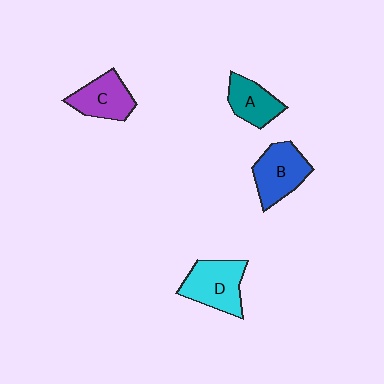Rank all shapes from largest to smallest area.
From largest to smallest: D (cyan), B (blue), C (purple), A (teal).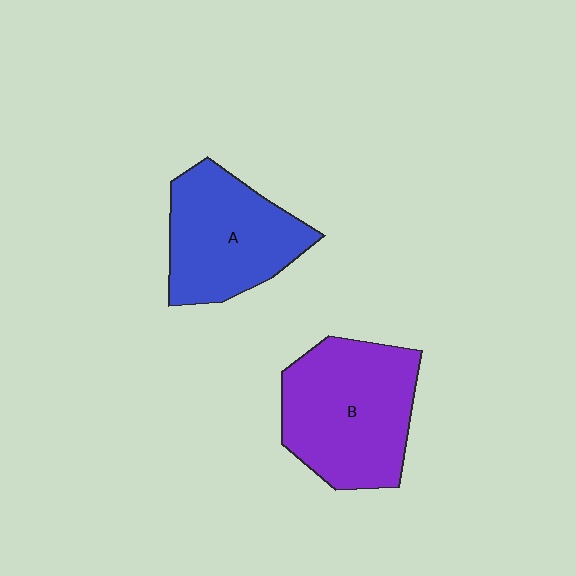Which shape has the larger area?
Shape B (purple).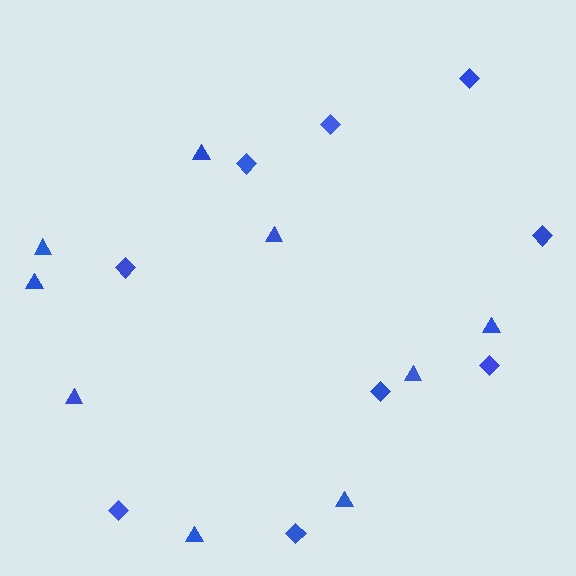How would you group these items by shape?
There are 2 groups: one group of triangles (9) and one group of diamonds (9).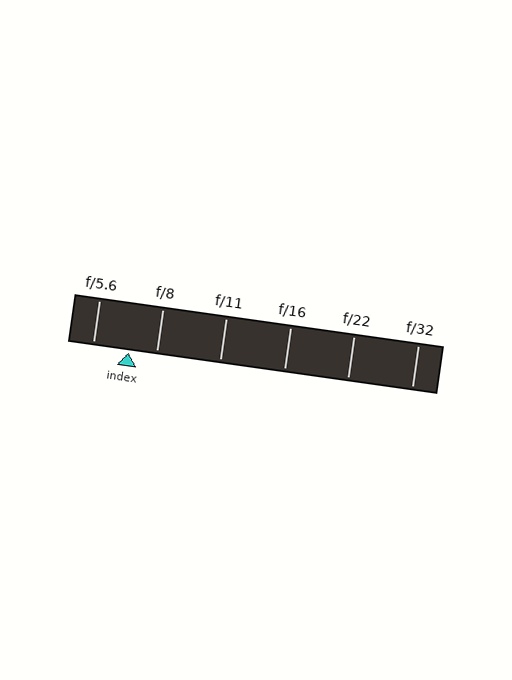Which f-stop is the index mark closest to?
The index mark is closest to f/8.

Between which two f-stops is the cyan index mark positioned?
The index mark is between f/5.6 and f/8.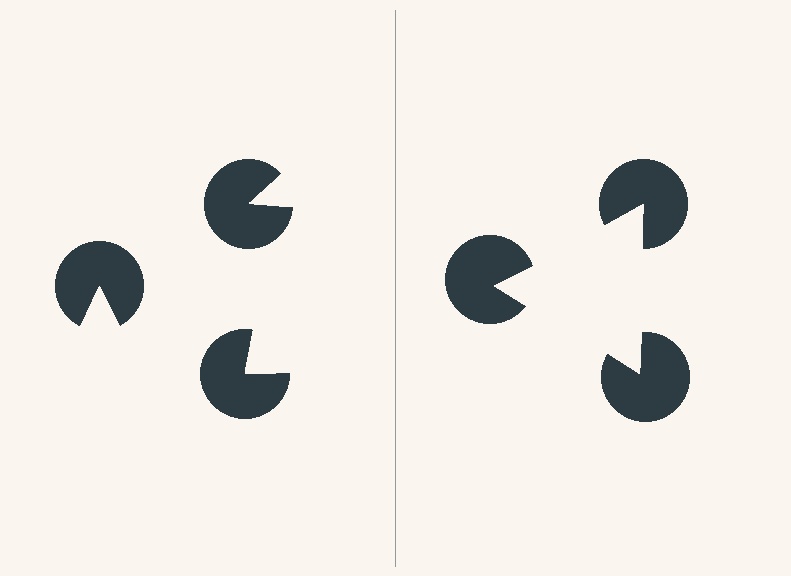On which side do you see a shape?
An illusory triangle appears on the right side. On the left side the wedge cuts are rotated, so no coherent shape forms.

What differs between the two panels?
The pac-man discs are positioned identically on both sides; only the wedge orientations differ. On the right they align to a triangle; on the left they are misaligned.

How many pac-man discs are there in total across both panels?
6 — 3 on each side.